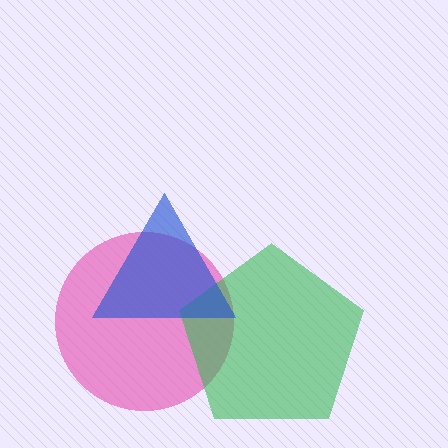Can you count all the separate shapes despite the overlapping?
Yes, there are 3 separate shapes.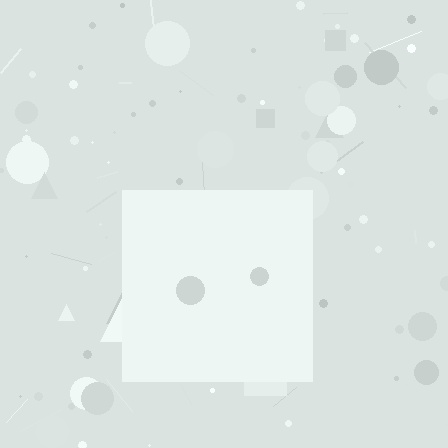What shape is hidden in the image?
A square is hidden in the image.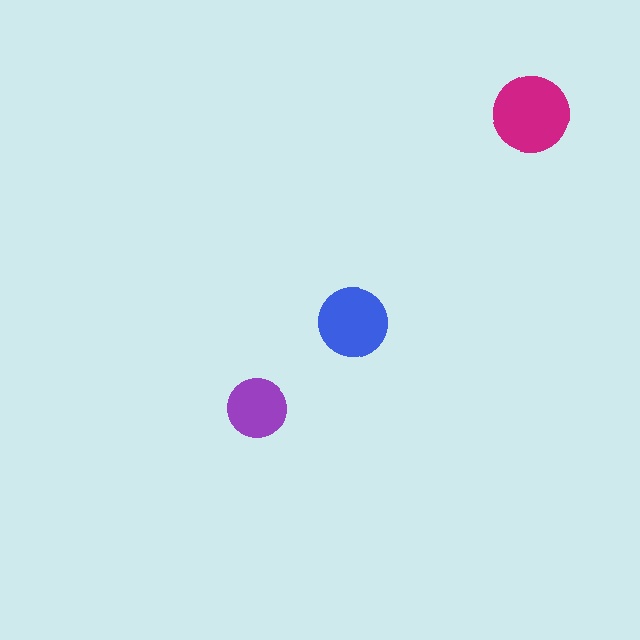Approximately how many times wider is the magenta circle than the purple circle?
About 1.5 times wider.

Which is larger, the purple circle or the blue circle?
The blue one.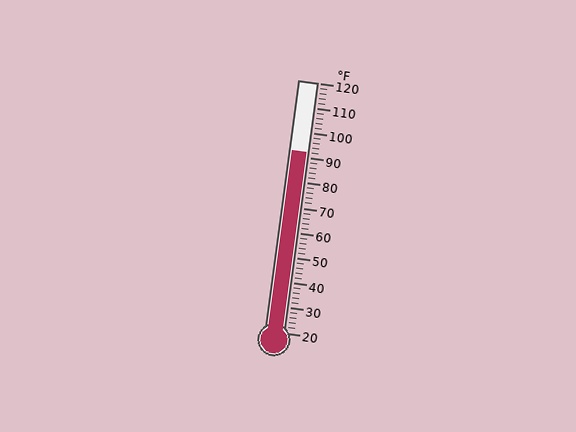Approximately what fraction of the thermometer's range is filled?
The thermometer is filled to approximately 70% of its range.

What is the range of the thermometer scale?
The thermometer scale ranges from 20°F to 120°F.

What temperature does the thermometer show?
The thermometer shows approximately 92°F.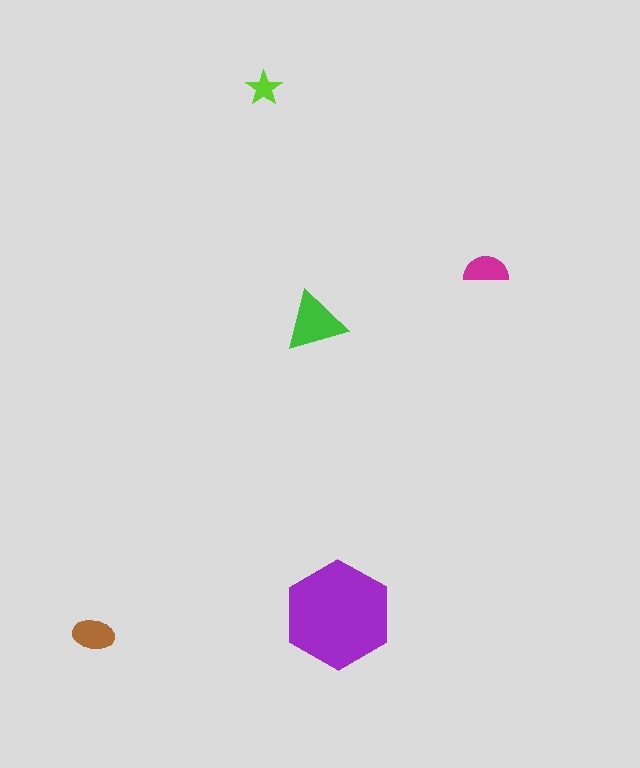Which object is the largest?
The purple hexagon.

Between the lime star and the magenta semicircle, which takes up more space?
The magenta semicircle.